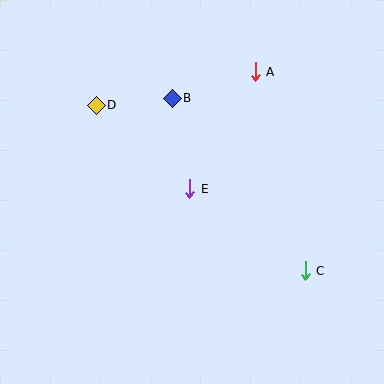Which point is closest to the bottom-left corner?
Point E is closest to the bottom-left corner.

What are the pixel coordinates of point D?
Point D is at (96, 105).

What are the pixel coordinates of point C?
Point C is at (305, 271).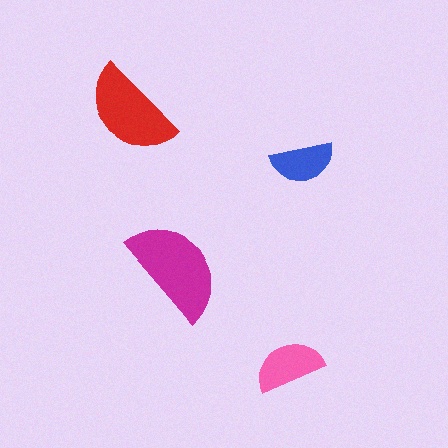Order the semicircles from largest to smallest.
the magenta one, the red one, the pink one, the blue one.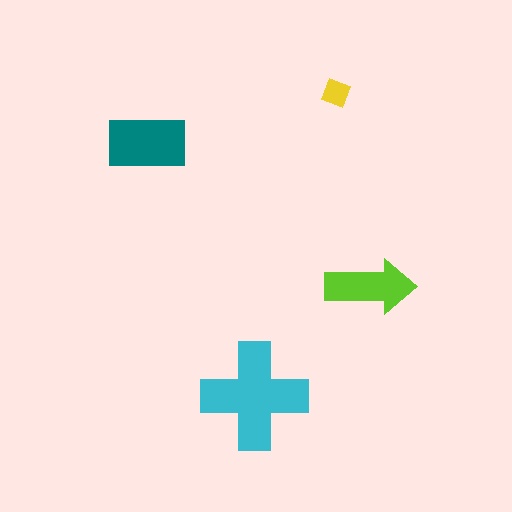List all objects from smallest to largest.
The yellow diamond, the lime arrow, the teal rectangle, the cyan cross.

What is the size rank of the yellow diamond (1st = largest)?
4th.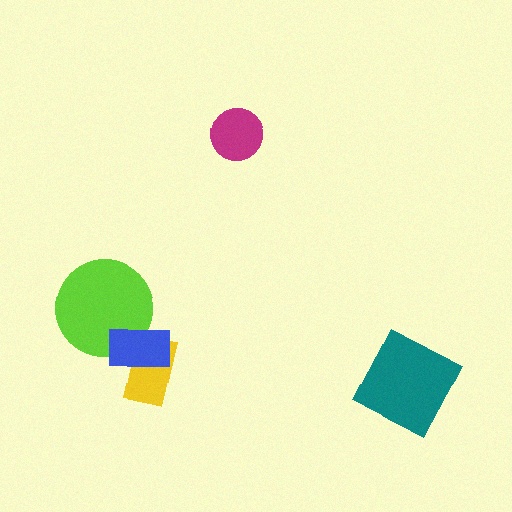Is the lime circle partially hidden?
Yes, it is partially covered by another shape.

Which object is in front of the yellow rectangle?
The blue rectangle is in front of the yellow rectangle.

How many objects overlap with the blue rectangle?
2 objects overlap with the blue rectangle.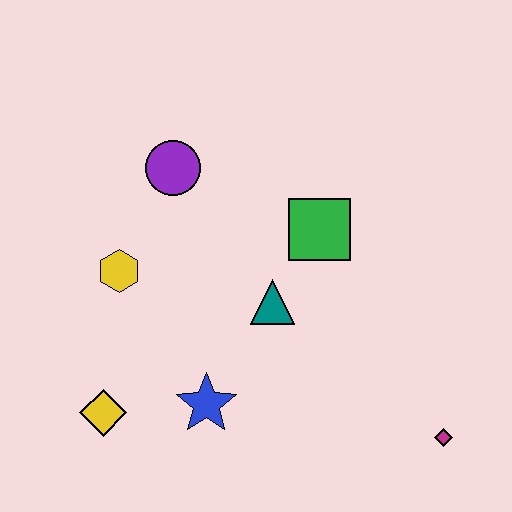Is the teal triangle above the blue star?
Yes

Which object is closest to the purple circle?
The yellow hexagon is closest to the purple circle.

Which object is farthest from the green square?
The yellow diamond is farthest from the green square.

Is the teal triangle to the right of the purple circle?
Yes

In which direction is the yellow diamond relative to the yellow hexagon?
The yellow diamond is below the yellow hexagon.